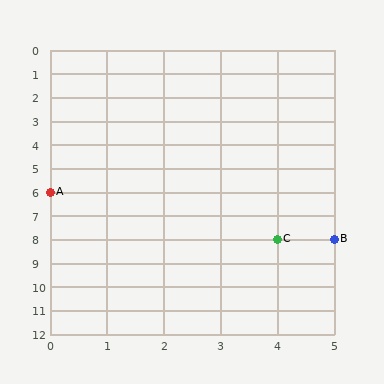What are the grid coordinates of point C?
Point C is at grid coordinates (4, 8).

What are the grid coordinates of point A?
Point A is at grid coordinates (0, 6).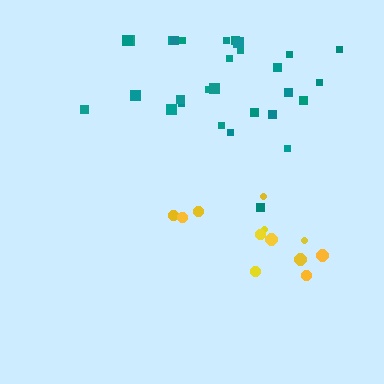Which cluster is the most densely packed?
Yellow.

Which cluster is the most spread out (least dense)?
Teal.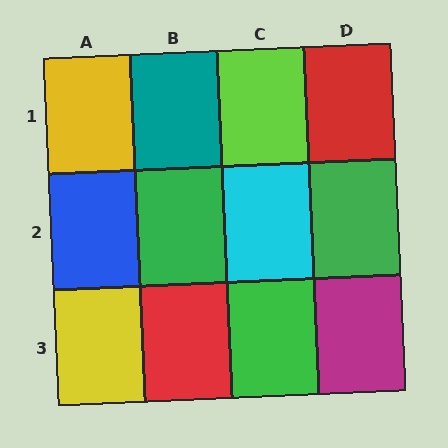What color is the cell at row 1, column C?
Lime.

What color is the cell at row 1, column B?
Teal.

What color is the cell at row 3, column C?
Green.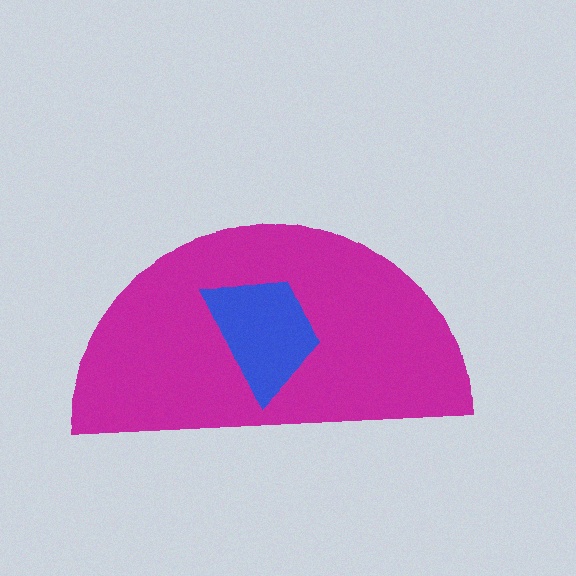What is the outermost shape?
The magenta semicircle.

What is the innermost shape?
The blue trapezoid.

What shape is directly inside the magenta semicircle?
The blue trapezoid.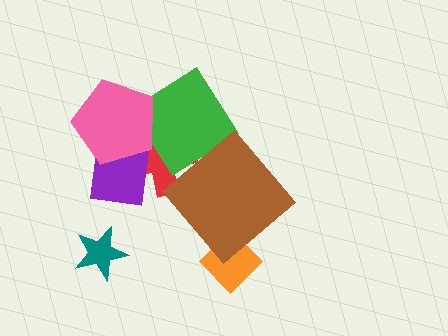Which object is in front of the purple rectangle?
The pink pentagon is in front of the purple rectangle.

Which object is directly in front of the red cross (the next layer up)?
The purple rectangle is directly in front of the red cross.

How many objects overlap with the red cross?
3 objects overlap with the red cross.